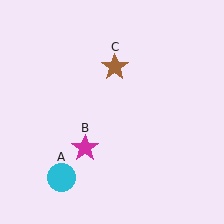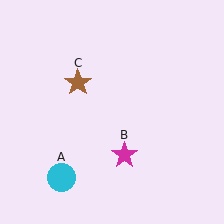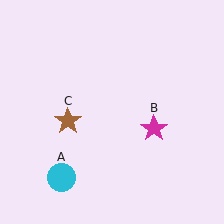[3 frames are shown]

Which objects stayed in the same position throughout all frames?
Cyan circle (object A) remained stationary.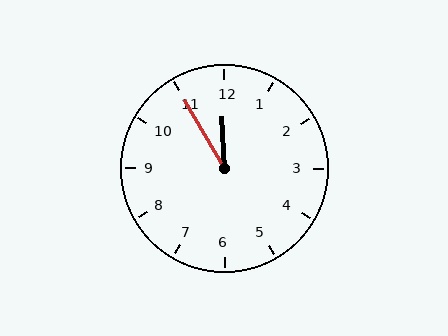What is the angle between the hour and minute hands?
Approximately 28 degrees.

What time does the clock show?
11:55.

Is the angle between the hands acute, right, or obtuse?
It is acute.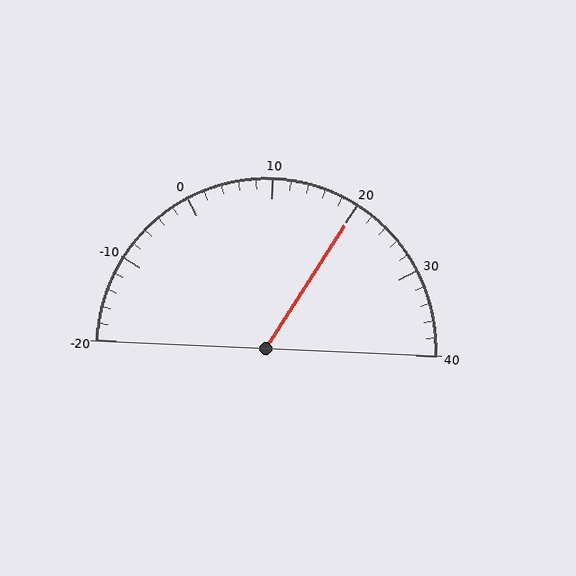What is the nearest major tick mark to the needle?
The nearest major tick mark is 20.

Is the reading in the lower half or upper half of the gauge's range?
The reading is in the upper half of the range (-20 to 40).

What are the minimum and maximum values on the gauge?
The gauge ranges from -20 to 40.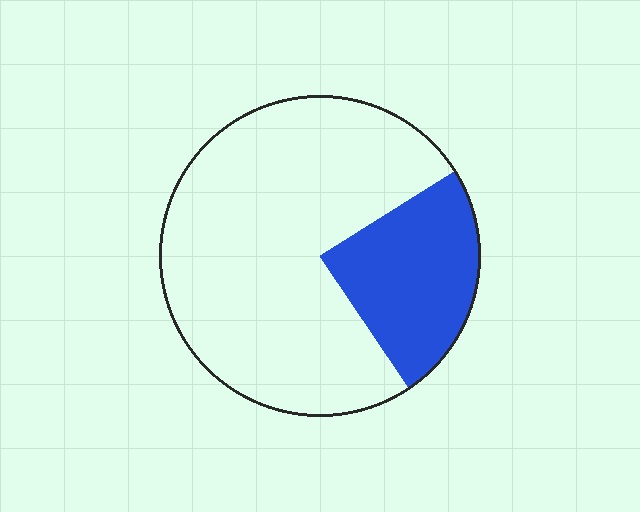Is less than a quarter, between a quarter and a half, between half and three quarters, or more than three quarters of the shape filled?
Less than a quarter.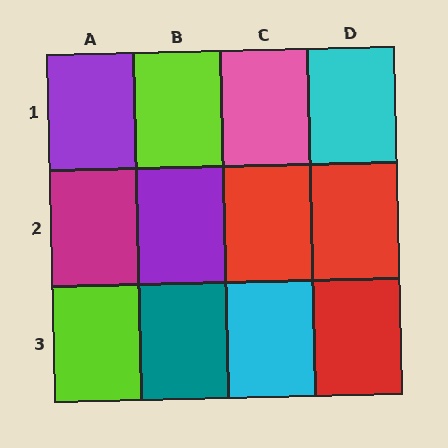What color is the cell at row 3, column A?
Lime.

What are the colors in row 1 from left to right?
Purple, lime, pink, cyan.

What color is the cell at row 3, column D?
Red.